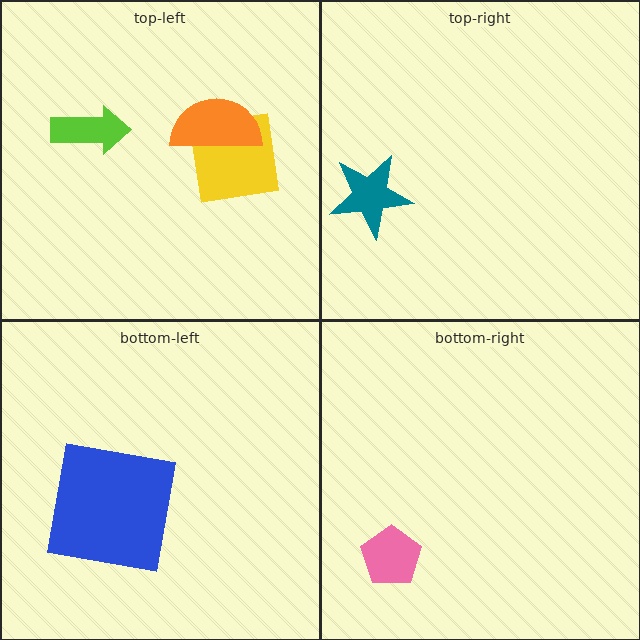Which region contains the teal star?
The top-right region.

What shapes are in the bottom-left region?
The blue square.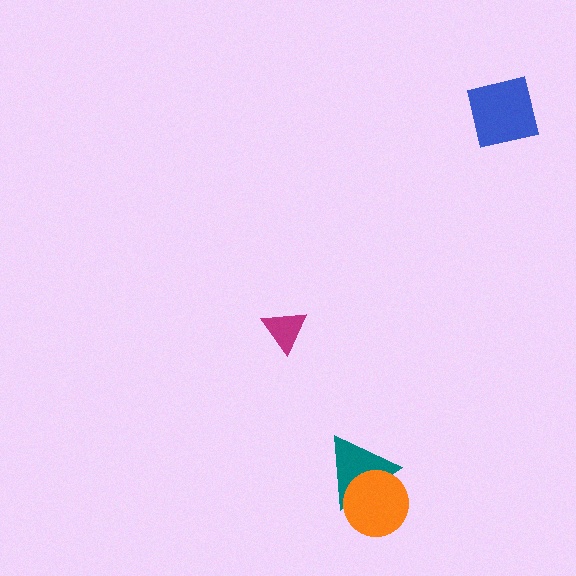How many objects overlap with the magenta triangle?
0 objects overlap with the magenta triangle.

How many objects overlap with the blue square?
0 objects overlap with the blue square.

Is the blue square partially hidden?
No, no other shape covers it.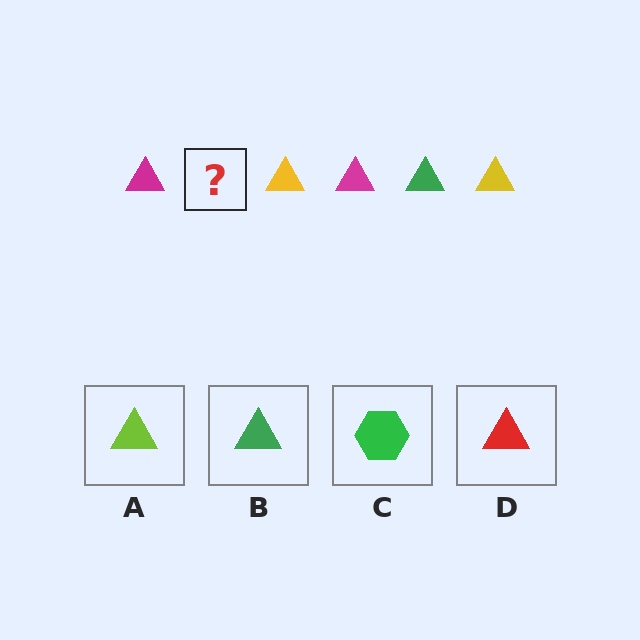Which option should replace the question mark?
Option B.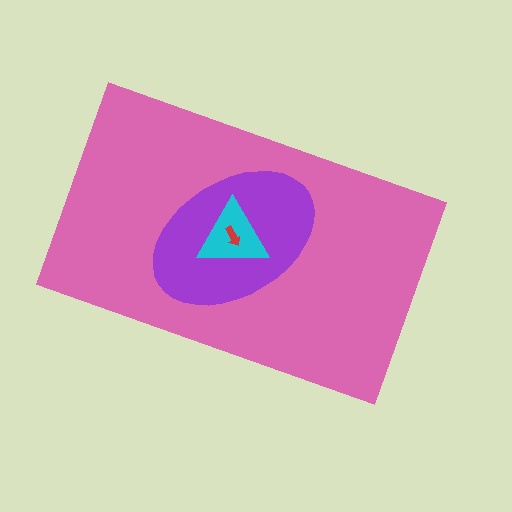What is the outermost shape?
The pink rectangle.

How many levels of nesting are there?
4.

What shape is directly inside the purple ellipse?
The cyan triangle.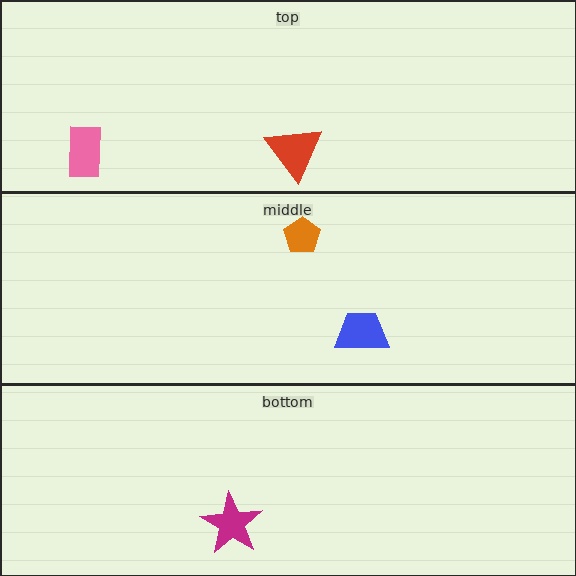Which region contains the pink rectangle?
The top region.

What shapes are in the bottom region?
The magenta star.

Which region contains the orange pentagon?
The middle region.